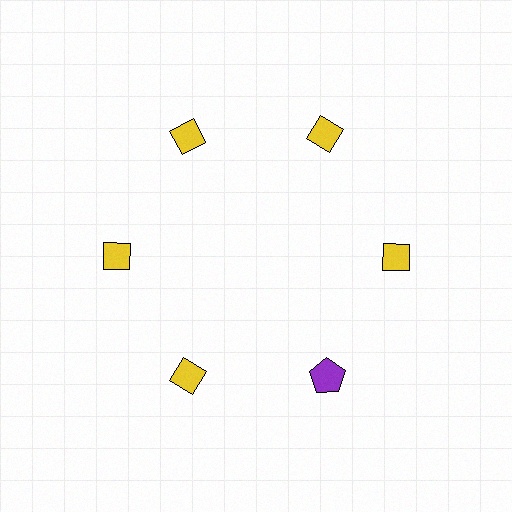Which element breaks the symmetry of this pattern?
The purple pentagon at roughly the 5 o'clock position breaks the symmetry. All other shapes are yellow diamonds.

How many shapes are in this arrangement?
There are 6 shapes arranged in a ring pattern.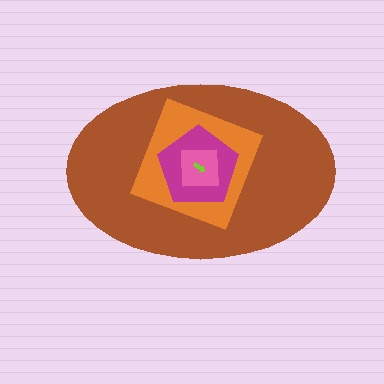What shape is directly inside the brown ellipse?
The orange square.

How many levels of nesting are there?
5.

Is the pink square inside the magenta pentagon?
Yes.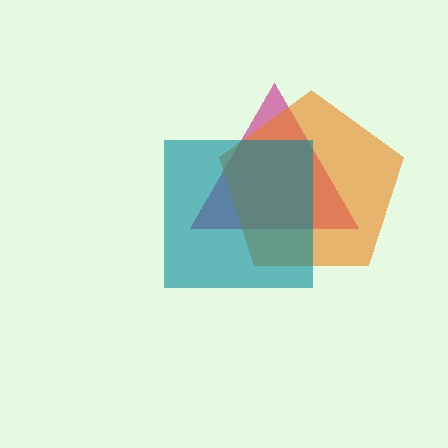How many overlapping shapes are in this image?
There are 3 overlapping shapes in the image.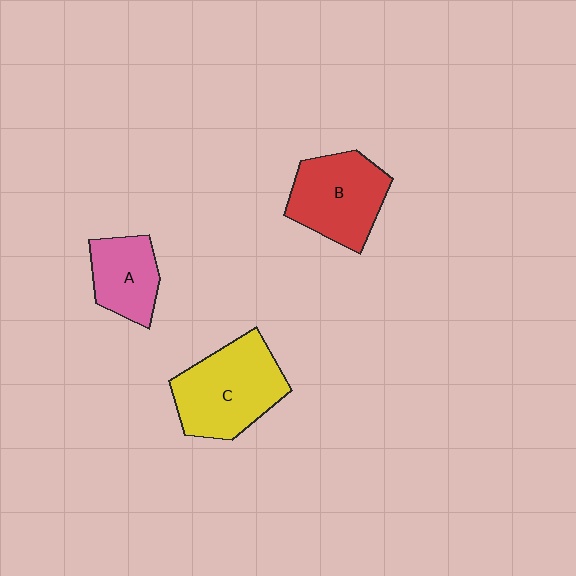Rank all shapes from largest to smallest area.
From largest to smallest: C (yellow), B (red), A (pink).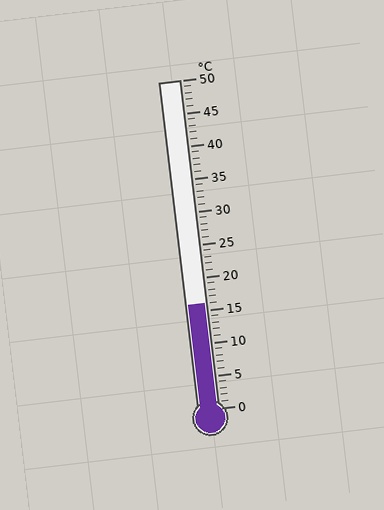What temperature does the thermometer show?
The thermometer shows approximately 16°C.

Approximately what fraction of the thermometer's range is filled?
The thermometer is filled to approximately 30% of its range.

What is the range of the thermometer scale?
The thermometer scale ranges from 0°C to 50°C.